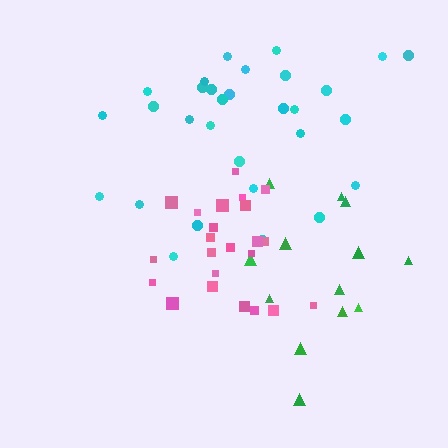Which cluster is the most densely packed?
Pink.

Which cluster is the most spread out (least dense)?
Green.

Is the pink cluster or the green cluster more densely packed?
Pink.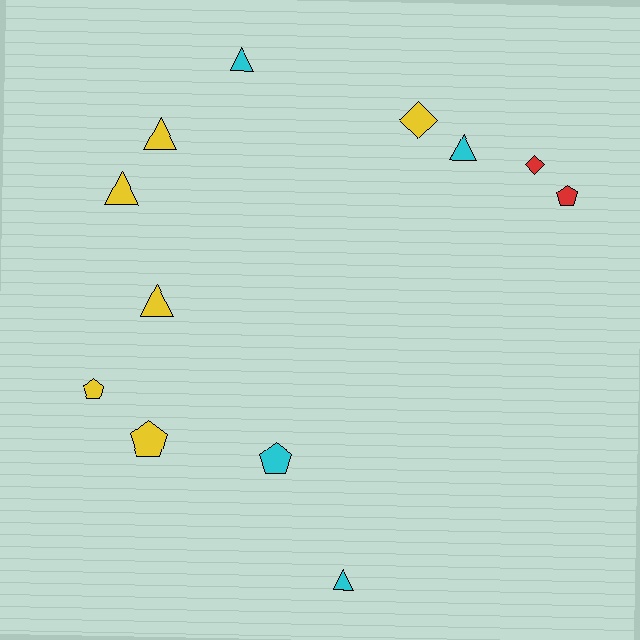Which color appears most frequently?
Yellow, with 6 objects.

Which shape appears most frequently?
Triangle, with 6 objects.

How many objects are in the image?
There are 12 objects.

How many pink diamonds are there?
There are no pink diamonds.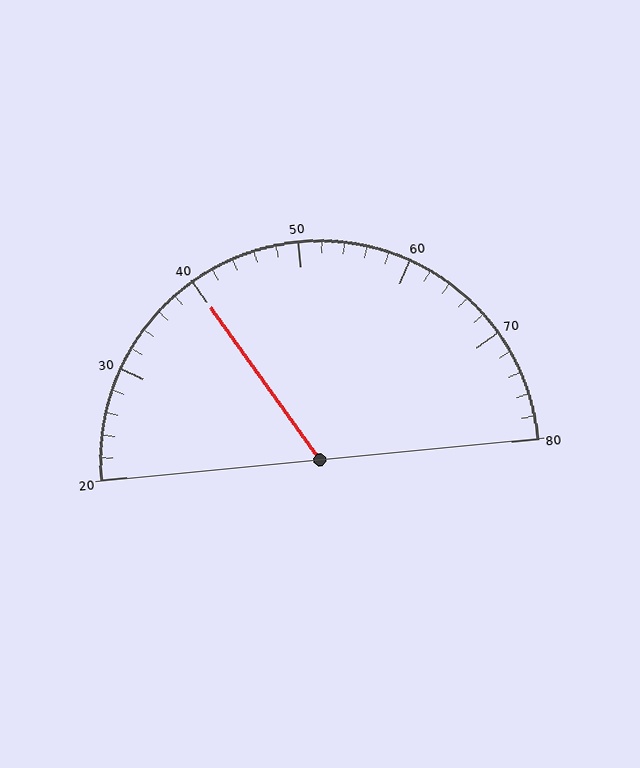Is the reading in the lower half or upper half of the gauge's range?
The reading is in the lower half of the range (20 to 80).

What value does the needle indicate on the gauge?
The needle indicates approximately 40.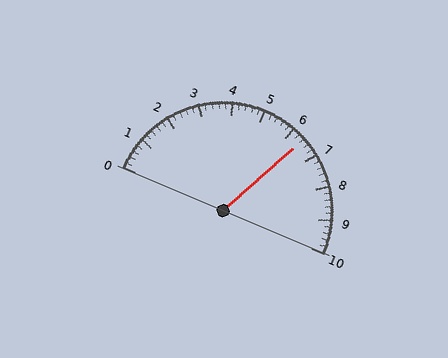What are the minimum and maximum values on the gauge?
The gauge ranges from 0 to 10.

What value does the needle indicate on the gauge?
The needle indicates approximately 6.4.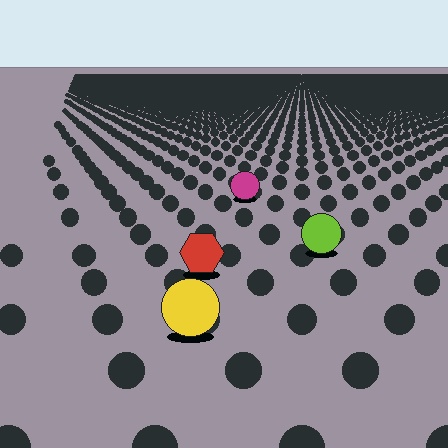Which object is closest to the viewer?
The yellow circle is closest. The texture marks near it are larger and more spread out.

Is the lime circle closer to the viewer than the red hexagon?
No. The red hexagon is closer — you can tell from the texture gradient: the ground texture is coarser near it.